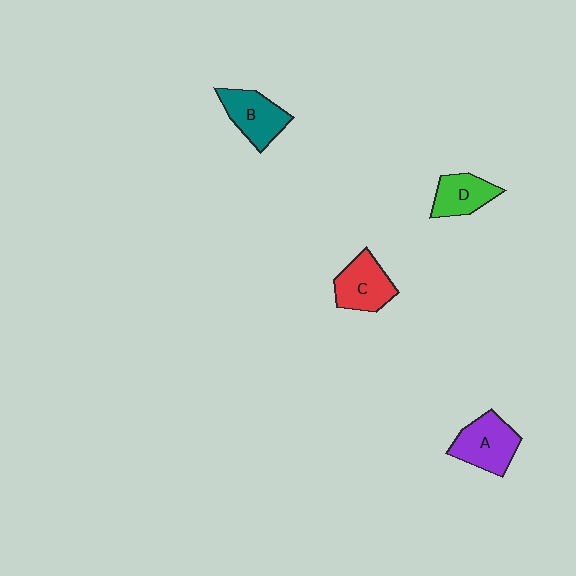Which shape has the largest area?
Shape A (purple).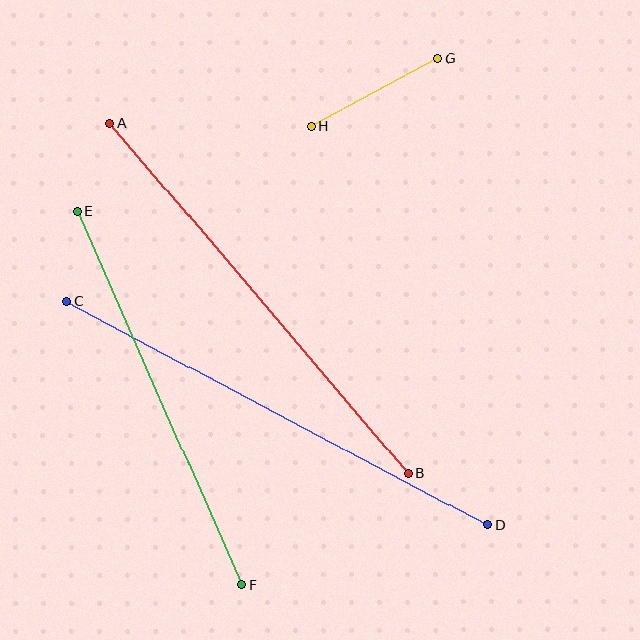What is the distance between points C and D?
The distance is approximately 476 pixels.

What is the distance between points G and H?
The distance is approximately 143 pixels.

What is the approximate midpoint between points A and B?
The midpoint is at approximately (259, 298) pixels.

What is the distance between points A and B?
The distance is approximately 459 pixels.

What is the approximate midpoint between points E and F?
The midpoint is at approximately (159, 398) pixels.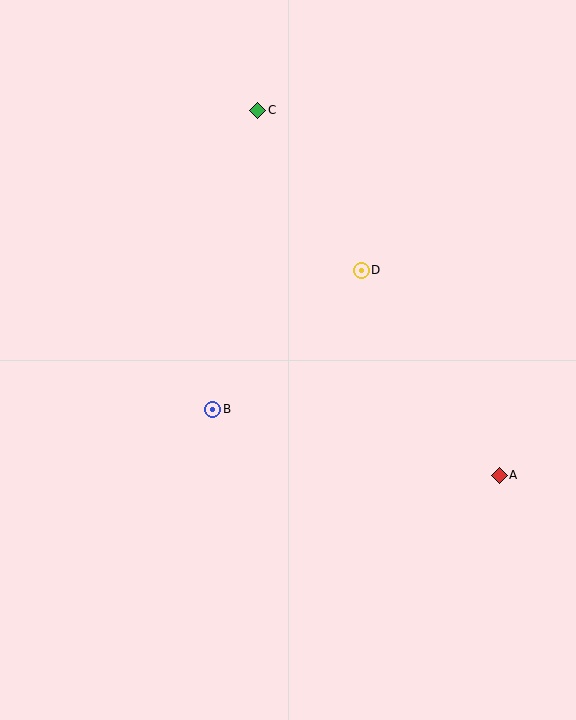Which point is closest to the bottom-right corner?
Point A is closest to the bottom-right corner.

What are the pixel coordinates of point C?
Point C is at (258, 110).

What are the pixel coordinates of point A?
Point A is at (499, 475).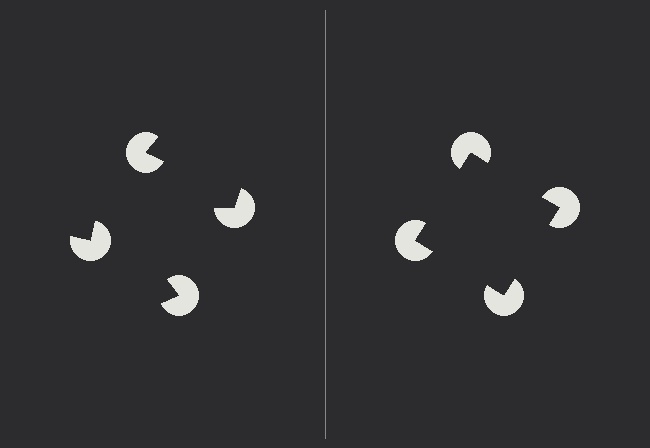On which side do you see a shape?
An illusory square appears on the right side. On the left side the wedge cuts are rotated, so no coherent shape forms.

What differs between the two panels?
The pac-man discs are positioned identically on both sides; only the wedge orientations differ. On the right they align to a square; on the left they are misaligned.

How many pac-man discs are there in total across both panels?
8 — 4 on each side.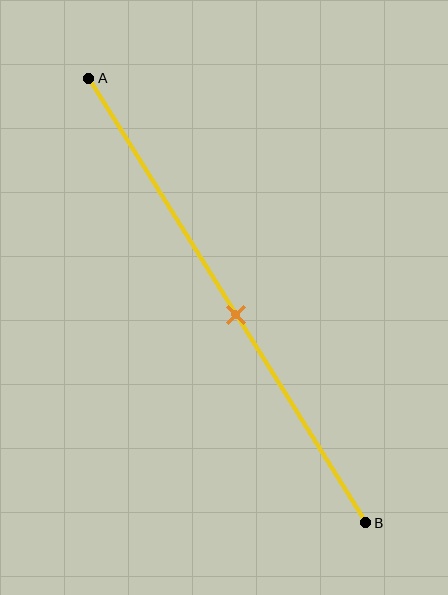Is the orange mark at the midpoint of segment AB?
No, the mark is at about 55% from A, not at the 50% midpoint.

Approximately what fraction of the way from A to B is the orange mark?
The orange mark is approximately 55% of the way from A to B.